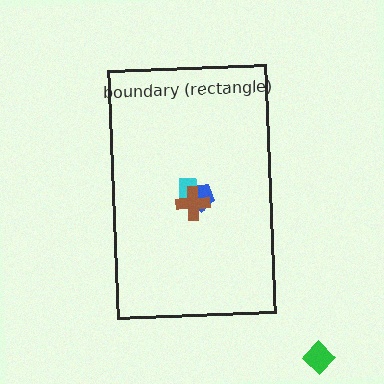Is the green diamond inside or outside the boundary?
Outside.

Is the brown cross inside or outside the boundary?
Inside.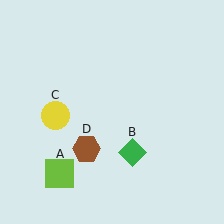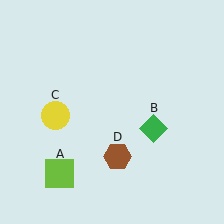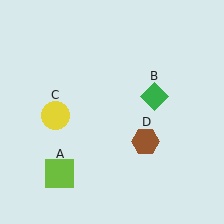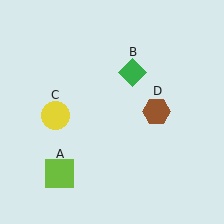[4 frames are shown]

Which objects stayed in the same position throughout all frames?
Lime square (object A) and yellow circle (object C) remained stationary.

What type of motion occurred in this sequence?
The green diamond (object B), brown hexagon (object D) rotated counterclockwise around the center of the scene.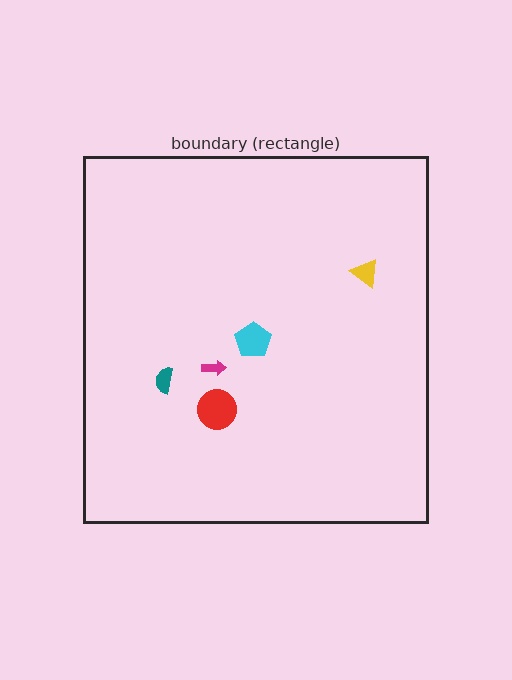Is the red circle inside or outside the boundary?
Inside.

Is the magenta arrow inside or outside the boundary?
Inside.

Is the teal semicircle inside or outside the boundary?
Inside.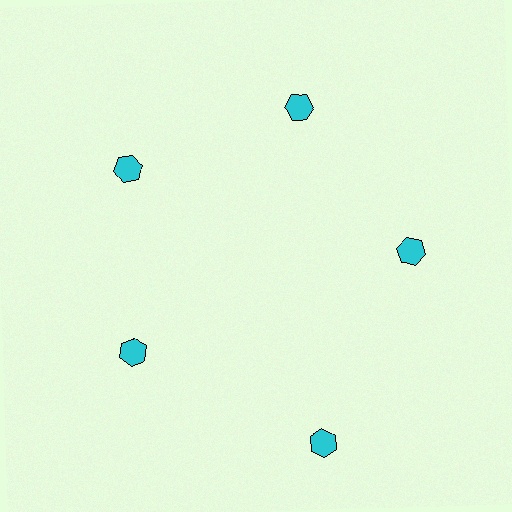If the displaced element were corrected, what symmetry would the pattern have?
It would have 5-fold rotational symmetry — the pattern would map onto itself every 72 degrees.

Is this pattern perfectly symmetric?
No. The 5 cyan hexagons are arranged in a ring, but one element near the 5 o'clock position is pushed outward from the center, breaking the 5-fold rotational symmetry.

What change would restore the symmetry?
The symmetry would be restored by moving it inward, back onto the ring so that all 5 hexagons sit at equal angles and equal distance from the center.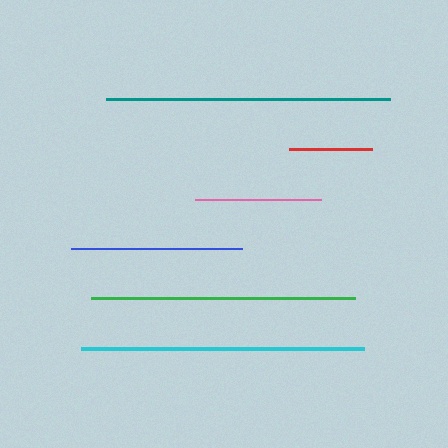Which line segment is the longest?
The teal line is the longest at approximately 284 pixels.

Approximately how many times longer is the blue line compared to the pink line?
The blue line is approximately 1.4 times the length of the pink line.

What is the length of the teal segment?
The teal segment is approximately 284 pixels long.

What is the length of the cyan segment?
The cyan segment is approximately 283 pixels long.